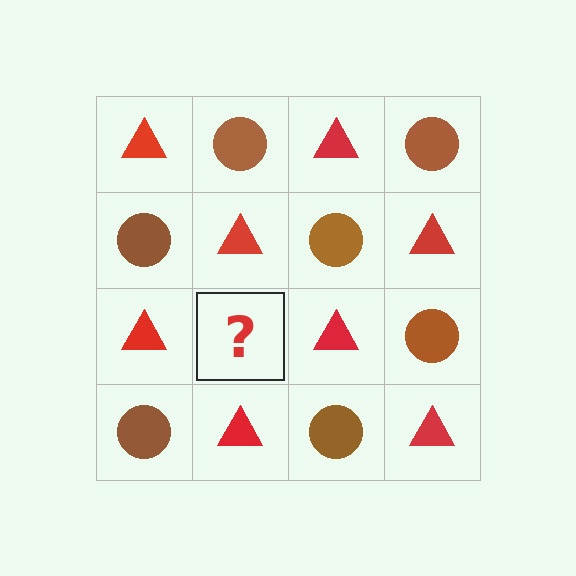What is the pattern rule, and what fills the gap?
The rule is that it alternates red triangle and brown circle in a checkerboard pattern. The gap should be filled with a brown circle.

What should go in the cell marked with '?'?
The missing cell should contain a brown circle.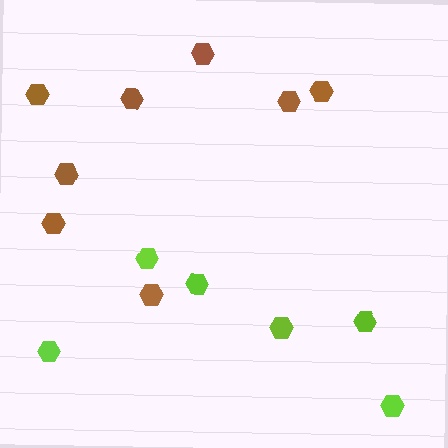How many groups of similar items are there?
There are 2 groups: one group of lime hexagons (6) and one group of brown hexagons (8).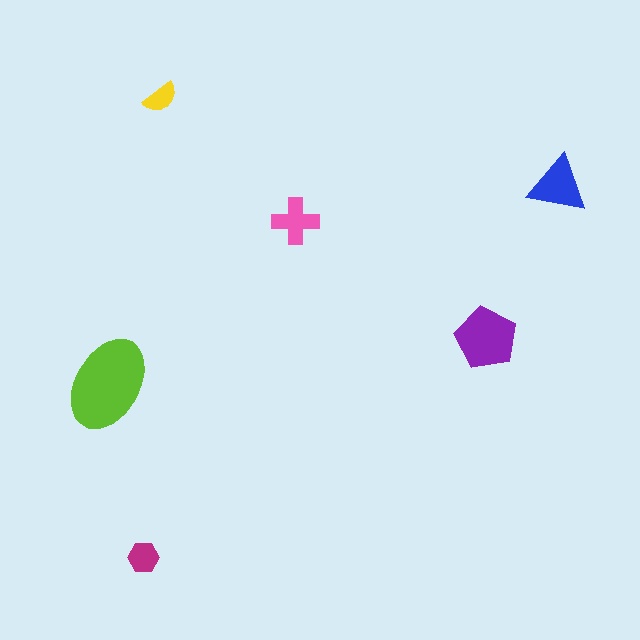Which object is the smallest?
The yellow semicircle.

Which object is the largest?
The lime ellipse.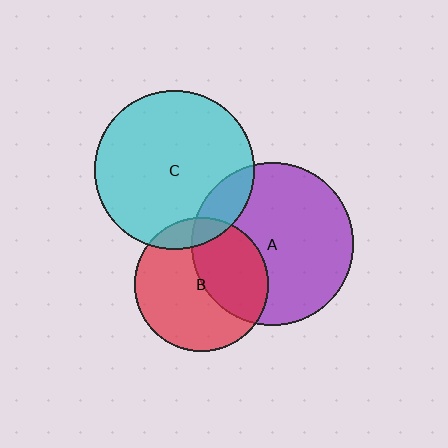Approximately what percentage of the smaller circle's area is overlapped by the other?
Approximately 10%.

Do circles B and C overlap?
Yes.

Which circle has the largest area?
Circle A (purple).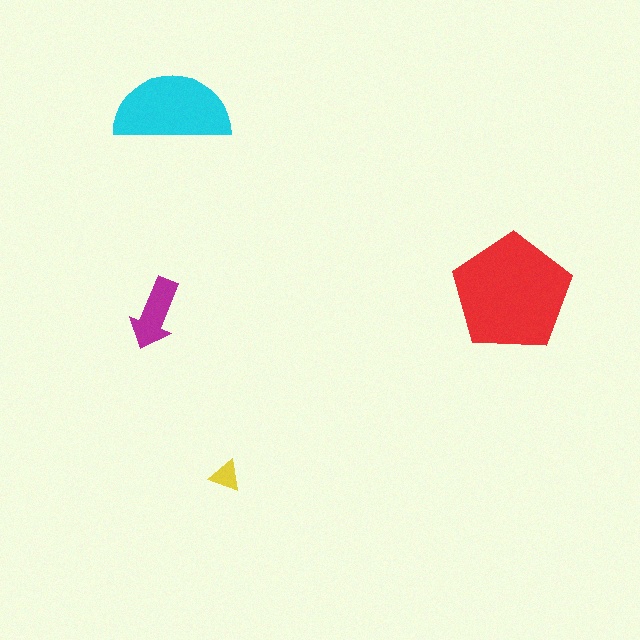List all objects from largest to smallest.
The red pentagon, the cyan semicircle, the magenta arrow, the yellow triangle.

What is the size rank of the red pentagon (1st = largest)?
1st.